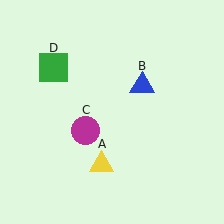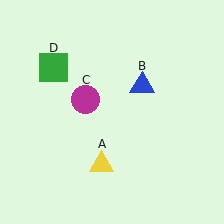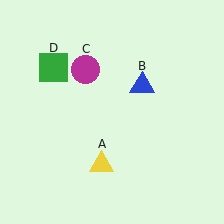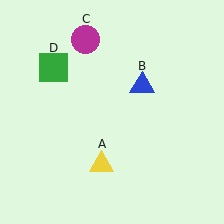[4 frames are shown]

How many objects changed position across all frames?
1 object changed position: magenta circle (object C).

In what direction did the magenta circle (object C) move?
The magenta circle (object C) moved up.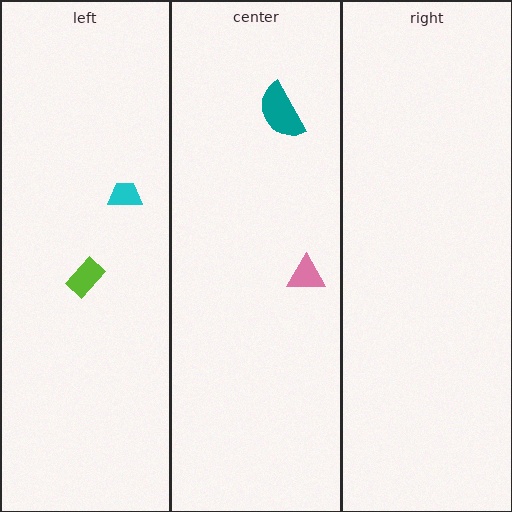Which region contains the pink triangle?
The center region.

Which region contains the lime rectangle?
The left region.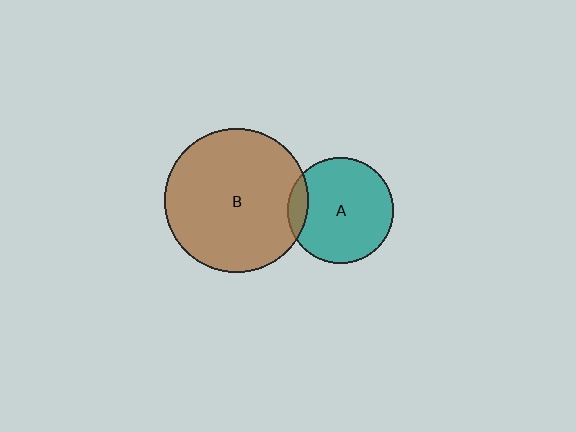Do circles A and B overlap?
Yes.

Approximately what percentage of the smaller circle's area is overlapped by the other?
Approximately 10%.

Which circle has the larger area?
Circle B (brown).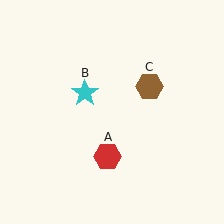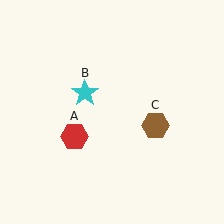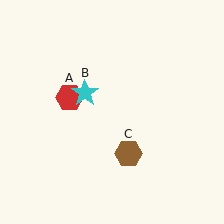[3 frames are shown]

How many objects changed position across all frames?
2 objects changed position: red hexagon (object A), brown hexagon (object C).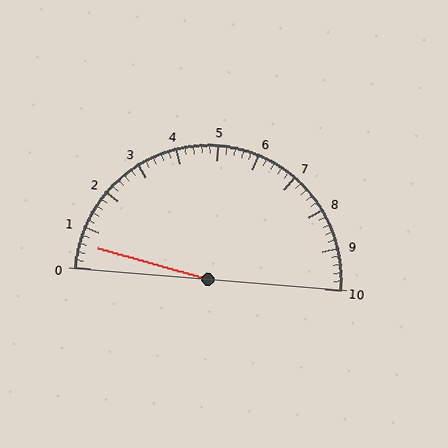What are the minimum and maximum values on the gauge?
The gauge ranges from 0 to 10.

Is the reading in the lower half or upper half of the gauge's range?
The reading is in the lower half of the range (0 to 10).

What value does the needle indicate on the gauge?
The needle indicates approximately 0.6.